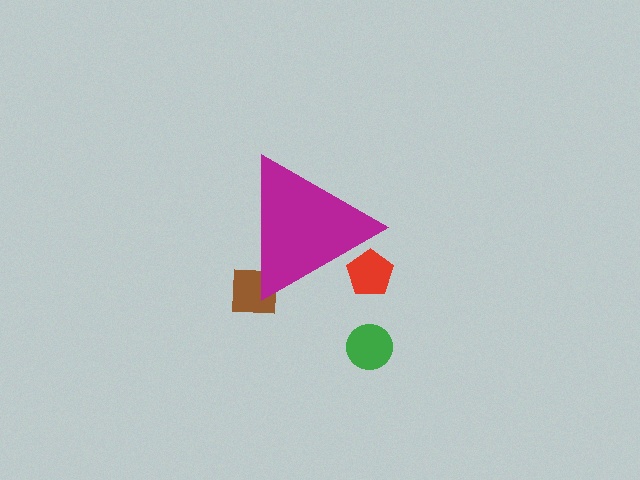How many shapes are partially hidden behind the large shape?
2 shapes are partially hidden.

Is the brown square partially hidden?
Yes, the brown square is partially hidden behind the magenta triangle.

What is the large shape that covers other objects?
A magenta triangle.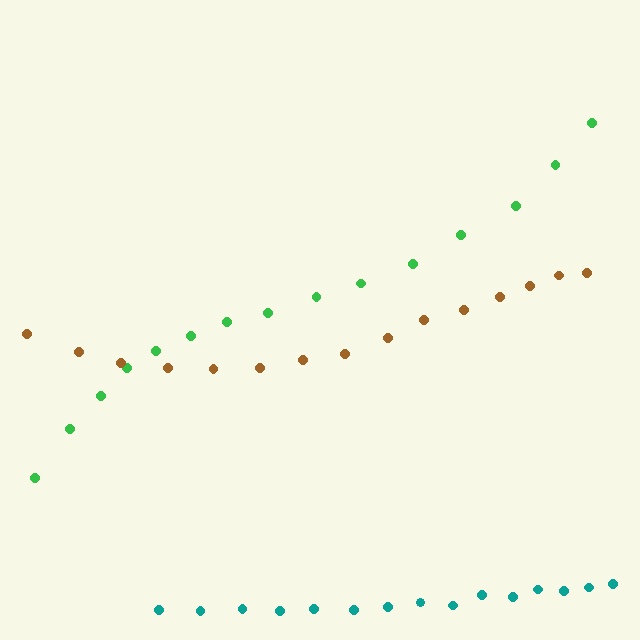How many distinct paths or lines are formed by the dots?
There are 3 distinct paths.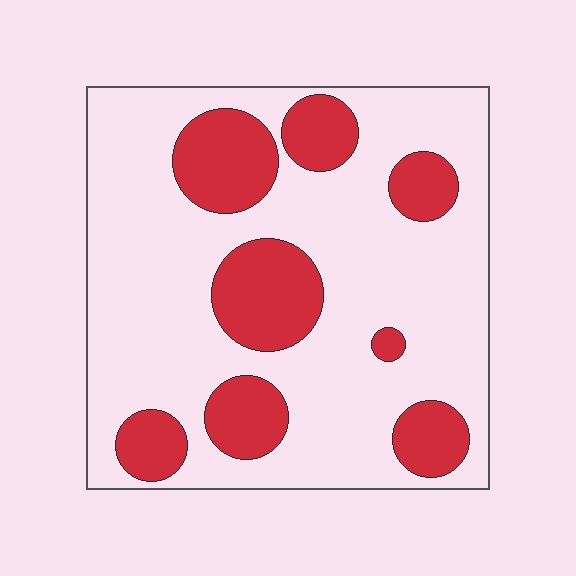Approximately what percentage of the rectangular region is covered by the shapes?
Approximately 25%.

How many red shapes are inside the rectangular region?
8.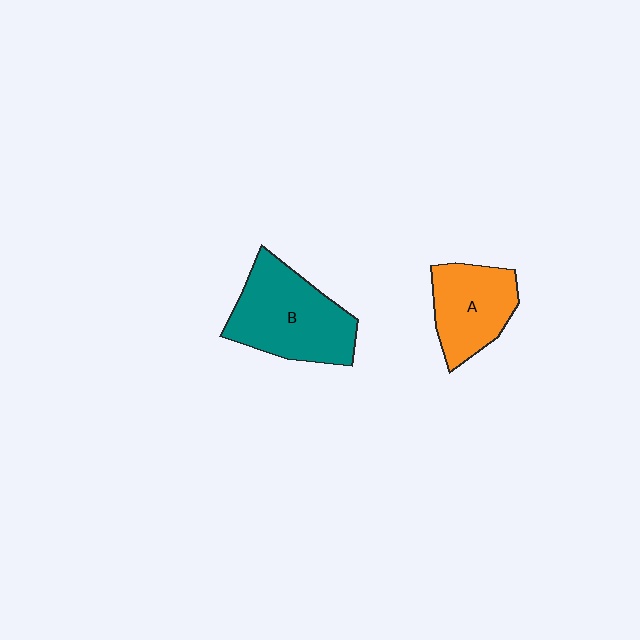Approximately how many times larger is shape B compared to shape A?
Approximately 1.4 times.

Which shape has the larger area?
Shape B (teal).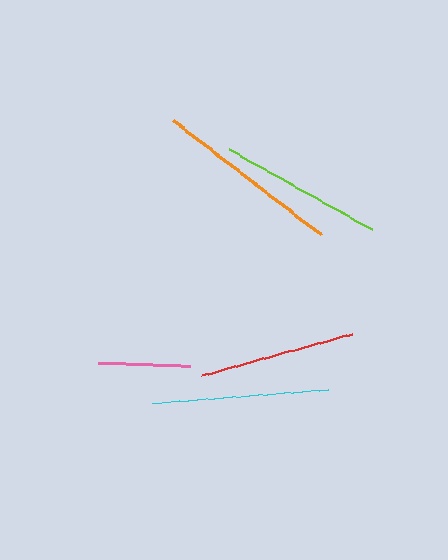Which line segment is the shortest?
The pink line is the shortest at approximately 92 pixels.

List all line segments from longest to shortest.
From longest to shortest: orange, cyan, lime, red, pink.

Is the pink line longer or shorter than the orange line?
The orange line is longer than the pink line.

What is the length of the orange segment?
The orange segment is approximately 187 pixels long.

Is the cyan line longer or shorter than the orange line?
The orange line is longer than the cyan line.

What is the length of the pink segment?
The pink segment is approximately 92 pixels long.